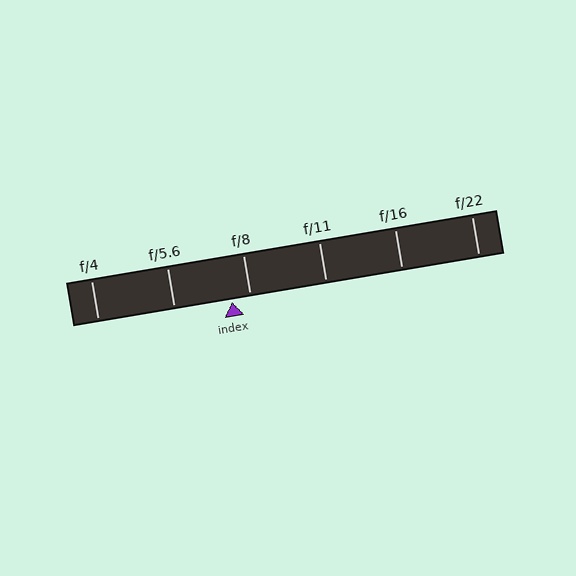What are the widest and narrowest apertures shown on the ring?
The widest aperture shown is f/4 and the narrowest is f/22.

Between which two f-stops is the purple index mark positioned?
The index mark is between f/5.6 and f/8.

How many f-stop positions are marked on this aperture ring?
There are 6 f-stop positions marked.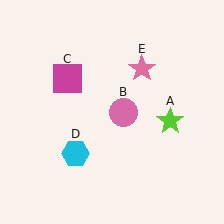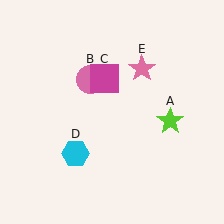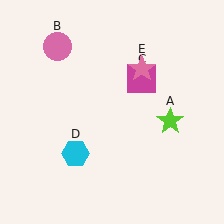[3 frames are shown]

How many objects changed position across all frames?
2 objects changed position: pink circle (object B), magenta square (object C).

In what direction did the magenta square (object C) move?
The magenta square (object C) moved right.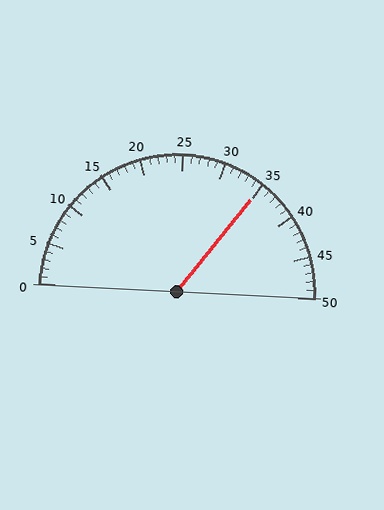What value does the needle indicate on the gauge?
The needle indicates approximately 35.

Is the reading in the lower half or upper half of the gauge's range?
The reading is in the upper half of the range (0 to 50).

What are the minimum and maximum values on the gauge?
The gauge ranges from 0 to 50.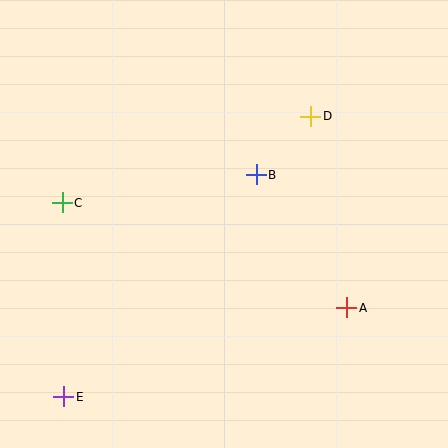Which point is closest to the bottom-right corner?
Point A is closest to the bottom-right corner.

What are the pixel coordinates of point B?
Point B is at (256, 175).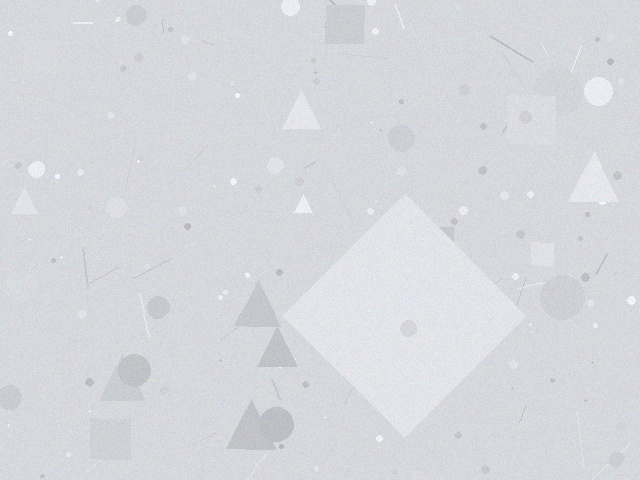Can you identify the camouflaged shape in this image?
The camouflaged shape is a diamond.